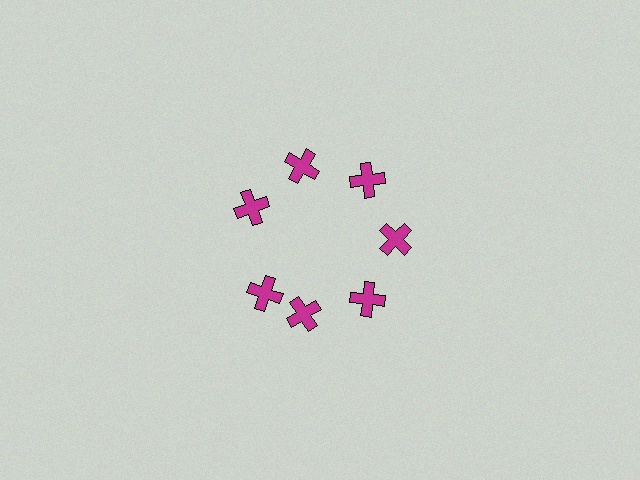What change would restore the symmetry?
The symmetry would be restored by rotating it back into even spacing with its neighbors so that all 7 crosses sit at equal angles and equal distance from the center.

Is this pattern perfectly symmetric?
No. The 7 magenta crosses are arranged in a ring, but one element near the 8 o'clock position is rotated out of alignment along the ring, breaking the 7-fold rotational symmetry.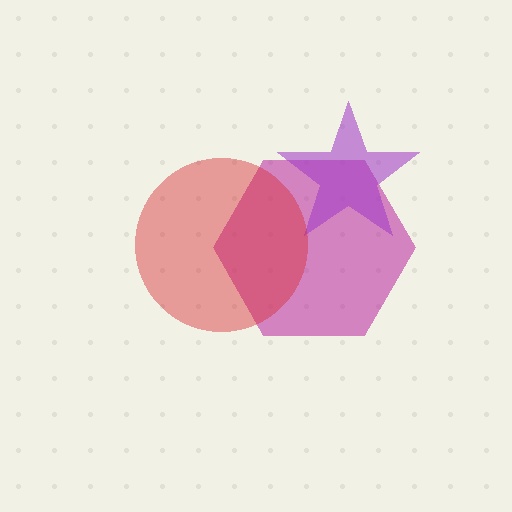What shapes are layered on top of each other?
The layered shapes are: a magenta hexagon, a purple star, a red circle.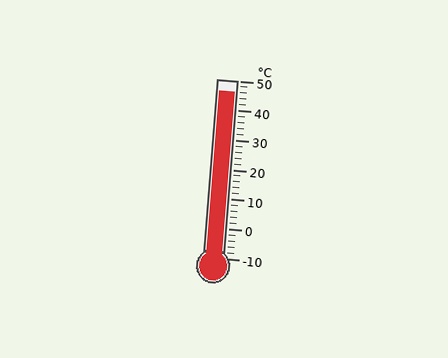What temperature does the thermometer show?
The thermometer shows approximately 46°C.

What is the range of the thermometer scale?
The thermometer scale ranges from -10°C to 50°C.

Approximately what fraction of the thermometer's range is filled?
The thermometer is filled to approximately 95% of its range.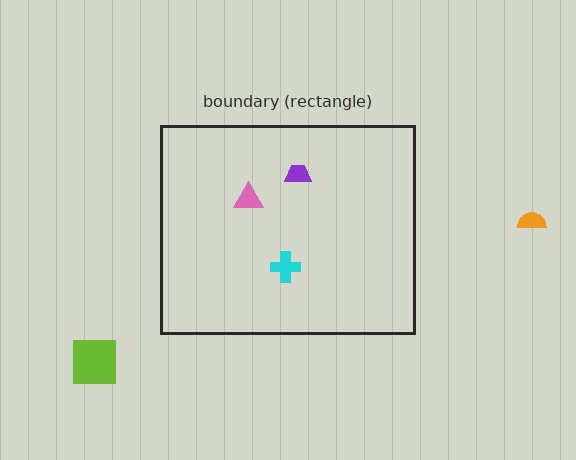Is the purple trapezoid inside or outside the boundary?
Inside.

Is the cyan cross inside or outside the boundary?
Inside.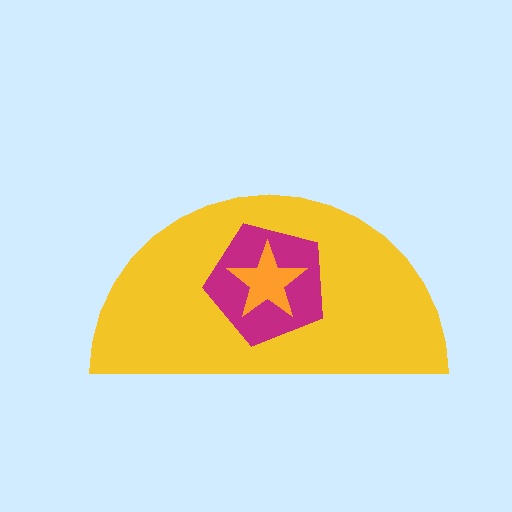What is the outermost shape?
The yellow semicircle.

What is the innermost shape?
The orange star.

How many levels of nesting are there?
3.